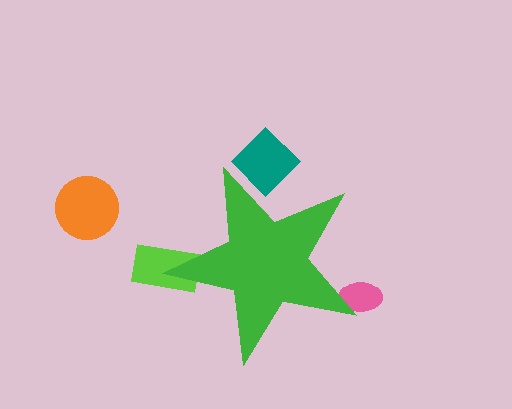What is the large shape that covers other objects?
A green star.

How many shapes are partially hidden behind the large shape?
3 shapes are partially hidden.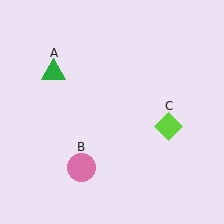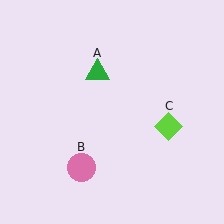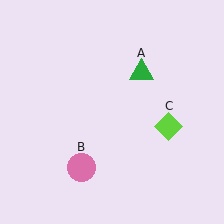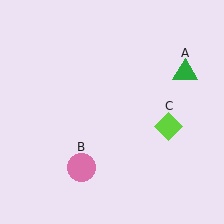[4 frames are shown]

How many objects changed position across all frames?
1 object changed position: green triangle (object A).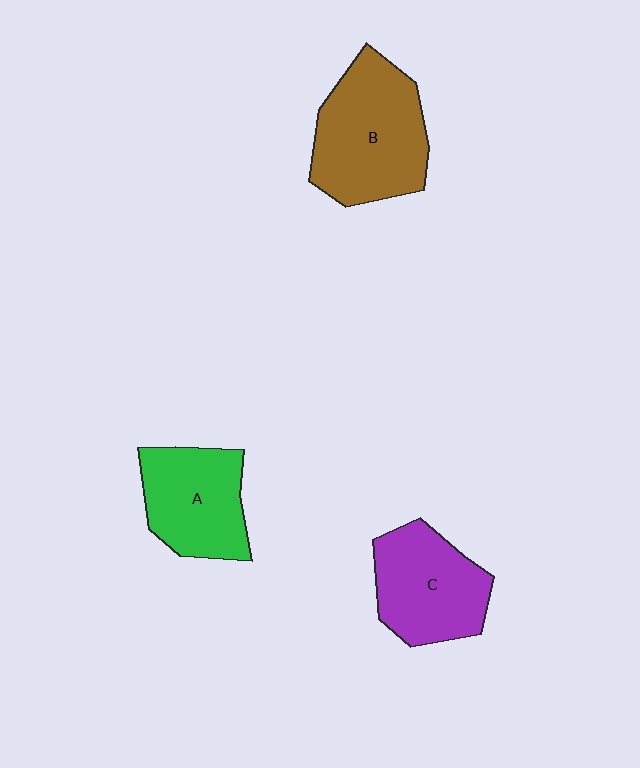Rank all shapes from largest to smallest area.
From largest to smallest: B (brown), C (purple), A (green).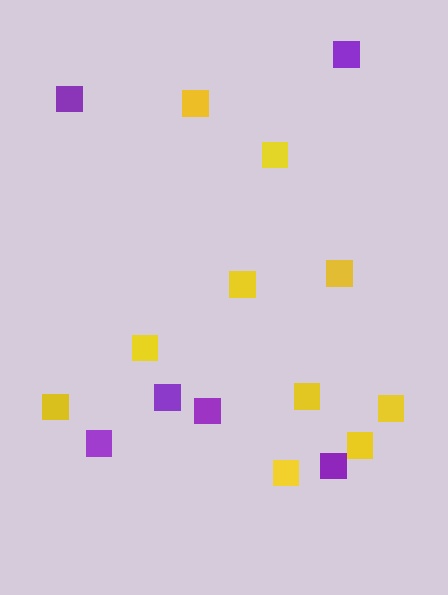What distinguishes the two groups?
There are 2 groups: one group of yellow squares (10) and one group of purple squares (6).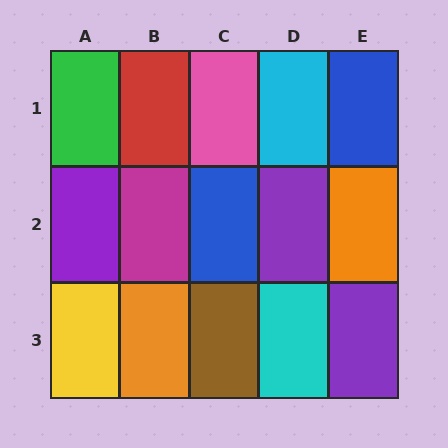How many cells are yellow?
1 cell is yellow.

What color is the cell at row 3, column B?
Orange.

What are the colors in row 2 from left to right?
Purple, magenta, blue, purple, orange.